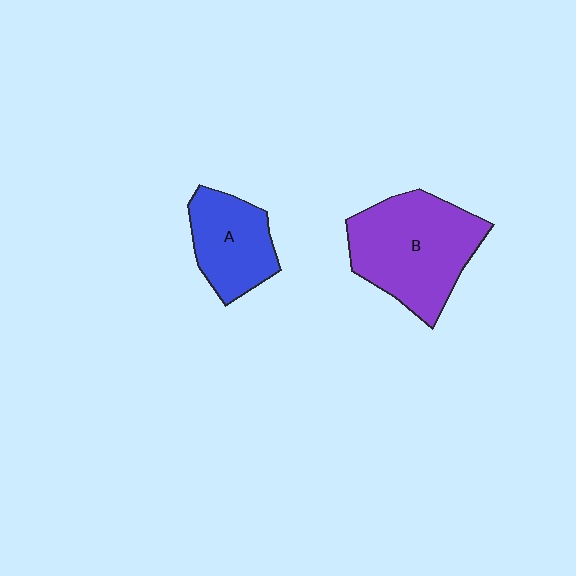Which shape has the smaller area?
Shape A (blue).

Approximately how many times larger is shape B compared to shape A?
Approximately 1.6 times.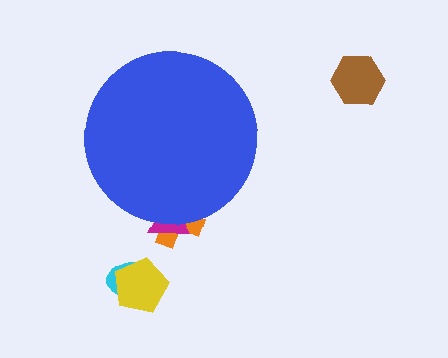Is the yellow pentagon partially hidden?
No, the yellow pentagon is fully visible.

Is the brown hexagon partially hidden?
No, the brown hexagon is fully visible.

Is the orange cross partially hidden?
Yes, the orange cross is partially hidden behind the blue circle.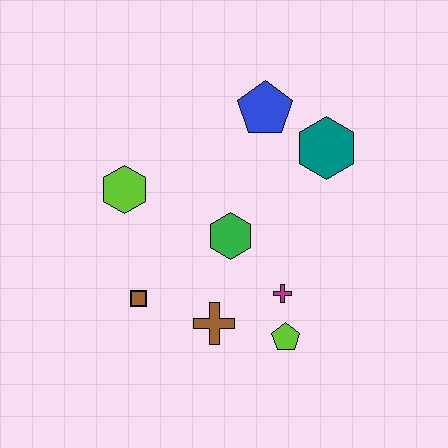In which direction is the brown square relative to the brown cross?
The brown square is to the left of the brown cross.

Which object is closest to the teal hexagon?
The blue pentagon is closest to the teal hexagon.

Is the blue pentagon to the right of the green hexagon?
Yes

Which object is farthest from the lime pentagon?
The blue pentagon is farthest from the lime pentagon.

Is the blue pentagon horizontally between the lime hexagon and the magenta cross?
Yes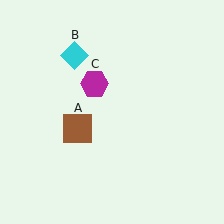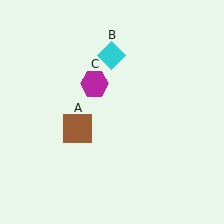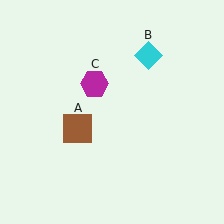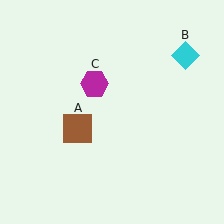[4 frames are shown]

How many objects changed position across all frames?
1 object changed position: cyan diamond (object B).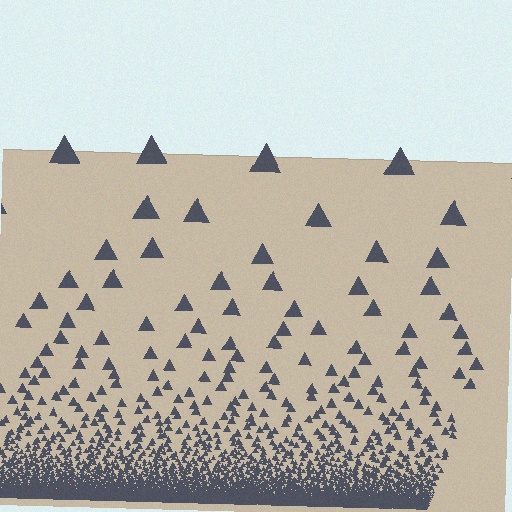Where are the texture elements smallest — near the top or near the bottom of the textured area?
Near the bottom.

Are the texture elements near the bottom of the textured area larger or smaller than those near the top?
Smaller. The gradient is inverted — elements near the bottom are smaller and denser.